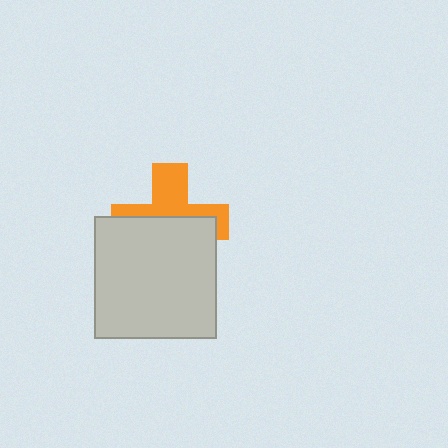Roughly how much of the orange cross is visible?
A small part of it is visible (roughly 44%).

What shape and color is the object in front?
The object in front is a light gray square.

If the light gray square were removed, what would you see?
You would see the complete orange cross.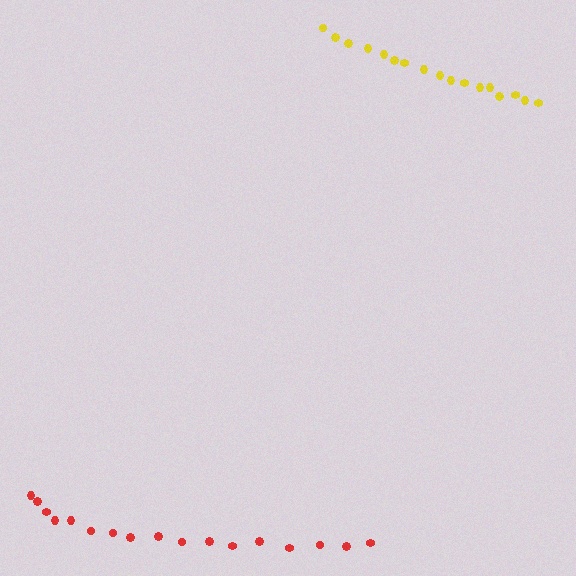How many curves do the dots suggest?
There are 2 distinct paths.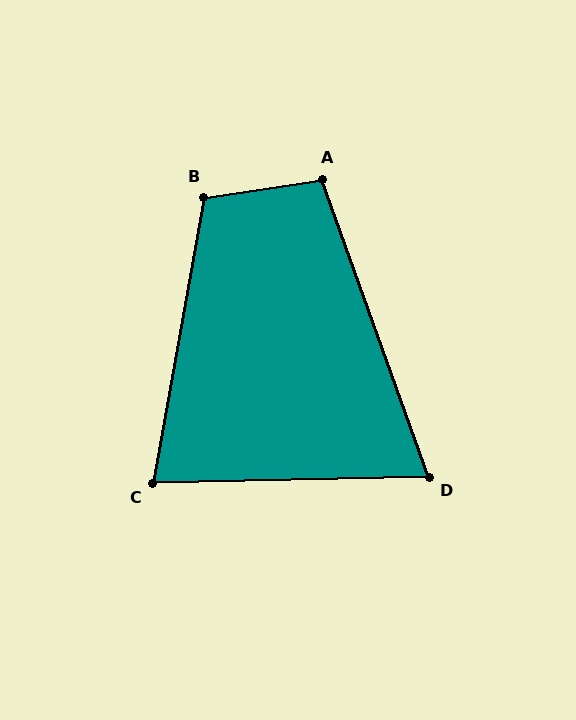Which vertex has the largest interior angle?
B, at approximately 108 degrees.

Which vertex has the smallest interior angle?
D, at approximately 72 degrees.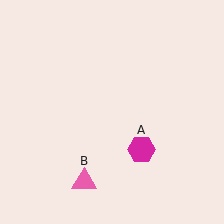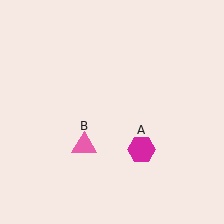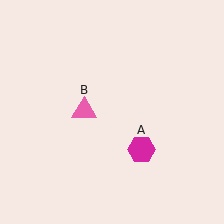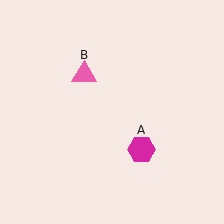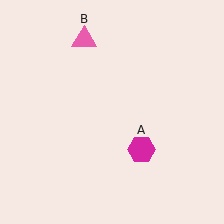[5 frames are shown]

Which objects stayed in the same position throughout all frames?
Magenta hexagon (object A) remained stationary.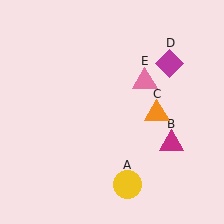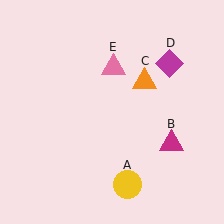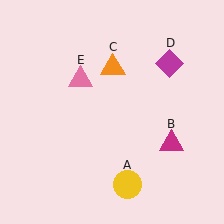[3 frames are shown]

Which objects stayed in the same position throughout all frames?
Yellow circle (object A) and magenta triangle (object B) and magenta diamond (object D) remained stationary.